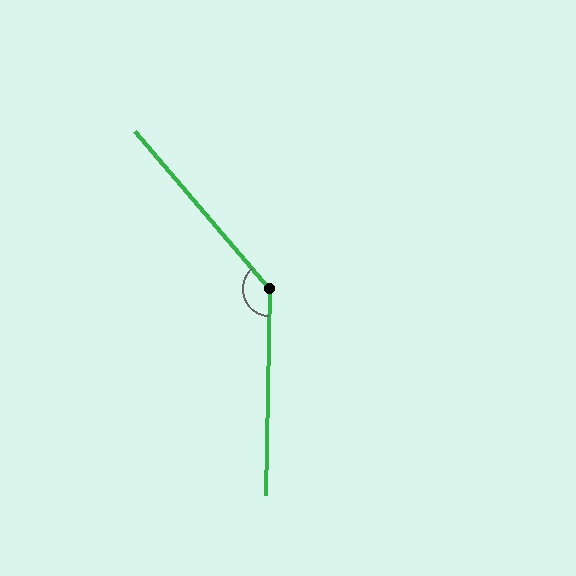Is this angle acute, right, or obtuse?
It is obtuse.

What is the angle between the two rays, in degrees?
Approximately 139 degrees.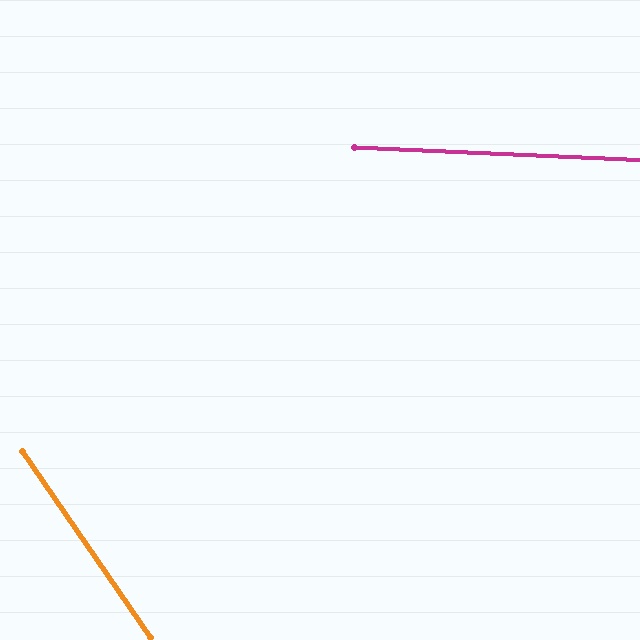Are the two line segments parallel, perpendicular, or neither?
Neither parallel nor perpendicular — they differ by about 53°.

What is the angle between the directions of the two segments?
Approximately 53 degrees.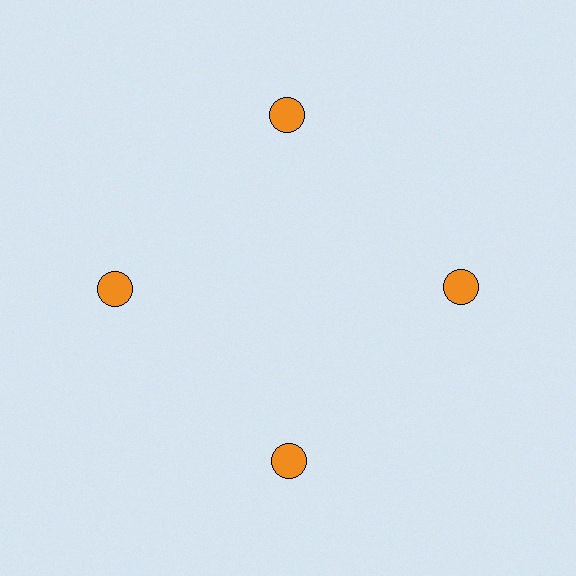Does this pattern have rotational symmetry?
Yes, this pattern has 4-fold rotational symmetry. It looks the same after rotating 90 degrees around the center.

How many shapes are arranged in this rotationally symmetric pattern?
There are 4 shapes, arranged in 4 groups of 1.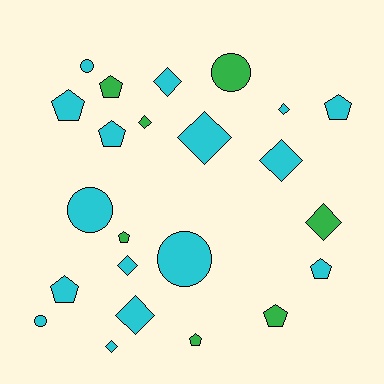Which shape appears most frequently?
Diamond, with 9 objects.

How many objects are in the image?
There are 23 objects.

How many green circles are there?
There is 1 green circle.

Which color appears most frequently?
Cyan, with 16 objects.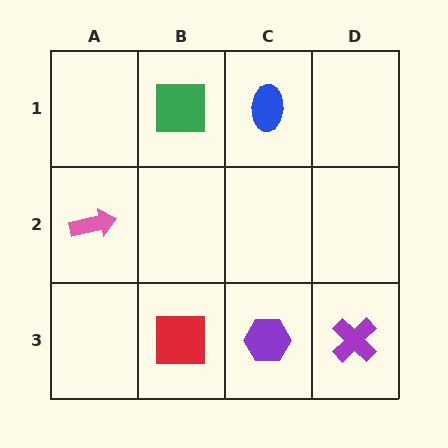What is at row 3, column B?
A red square.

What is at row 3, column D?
A purple cross.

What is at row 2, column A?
A pink arrow.